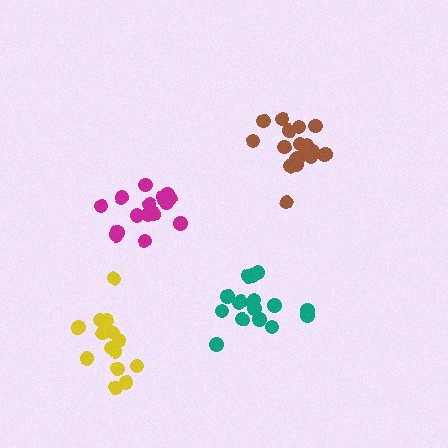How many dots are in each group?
Group 1: 18 dots, Group 2: 15 dots, Group 3: 18 dots, Group 4: 14 dots (65 total).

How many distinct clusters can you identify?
There are 4 distinct clusters.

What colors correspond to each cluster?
The clusters are colored: brown, magenta, teal, yellow.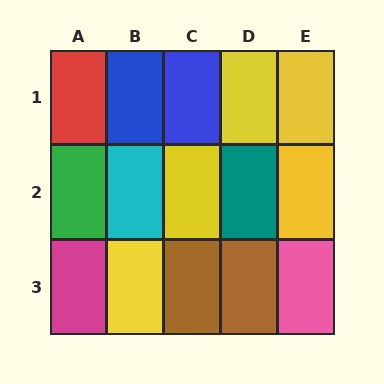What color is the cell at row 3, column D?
Brown.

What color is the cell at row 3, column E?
Pink.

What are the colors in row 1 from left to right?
Red, blue, blue, yellow, yellow.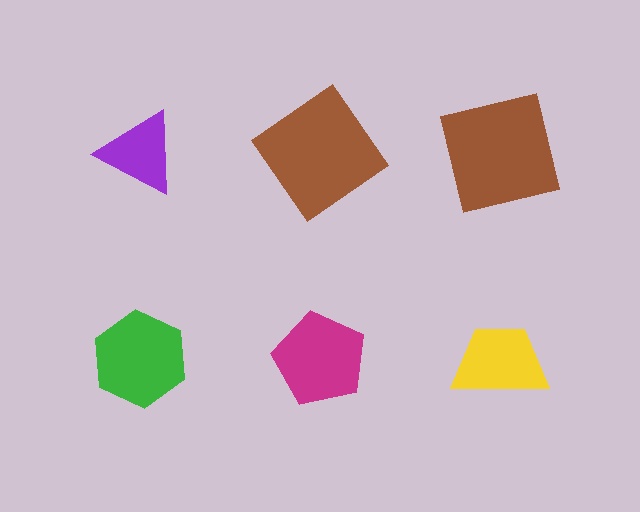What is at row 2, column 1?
A green hexagon.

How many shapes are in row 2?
3 shapes.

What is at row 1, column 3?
A brown square.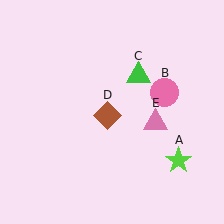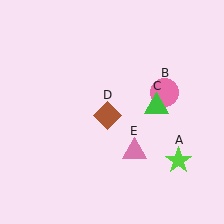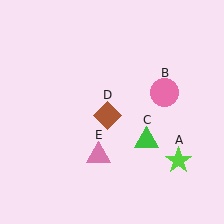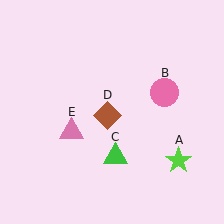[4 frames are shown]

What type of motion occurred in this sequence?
The green triangle (object C), pink triangle (object E) rotated clockwise around the center of the scene.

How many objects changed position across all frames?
2 objects changed position: green triangle (object C), pink triangle (object E).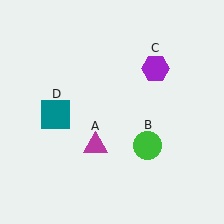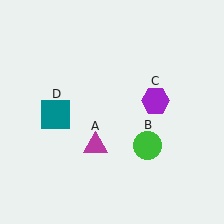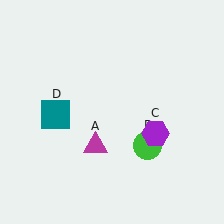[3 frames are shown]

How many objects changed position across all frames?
1 object changed position: purple hexagon (object C).